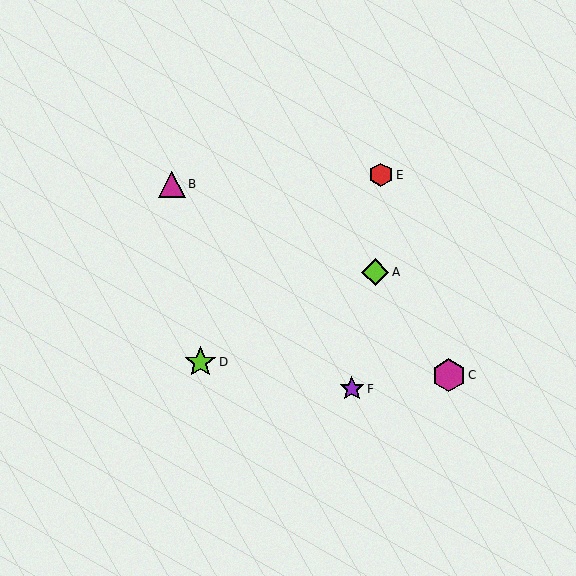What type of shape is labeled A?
Shape A is a lime diamond.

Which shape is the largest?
The magenta hexagon (labeled C) is the largest.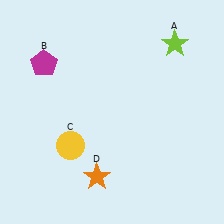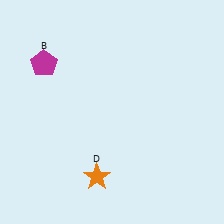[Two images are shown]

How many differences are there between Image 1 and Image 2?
There are 2 differences between the two images.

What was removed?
The lime star (A), the yellow circle (C) were removed in Image 2.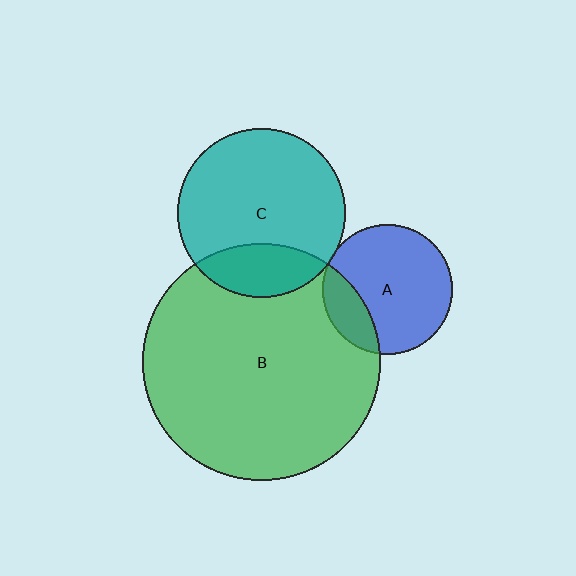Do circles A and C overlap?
Yes.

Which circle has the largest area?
Circle B (green).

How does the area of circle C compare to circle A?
Approximately 1.7 times.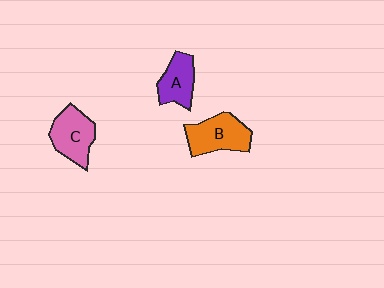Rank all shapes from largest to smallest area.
From largest to smallest: B (orange), C (pink), A (purple).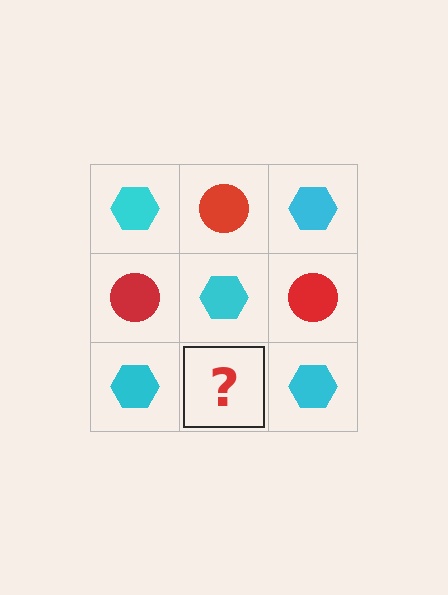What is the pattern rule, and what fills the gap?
The rule is that it alternates cyan hexagon and red circle in a checkerboard pattern. The gap should be filled with a red circle.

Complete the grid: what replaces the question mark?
The question mark should be replaced with a red circle.